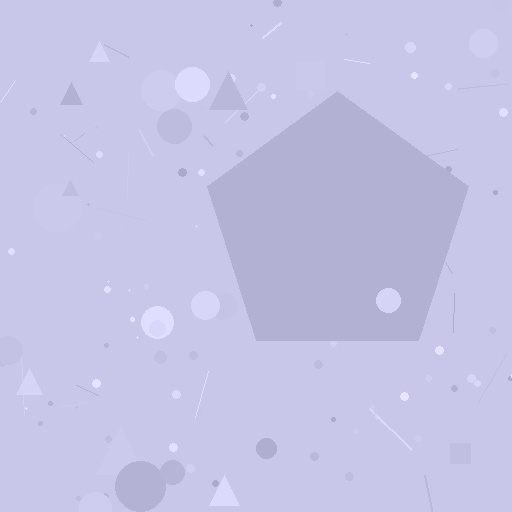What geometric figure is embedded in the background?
A pentagon is embedded in the background.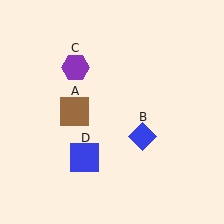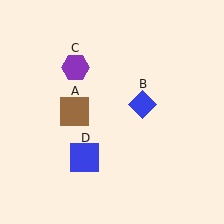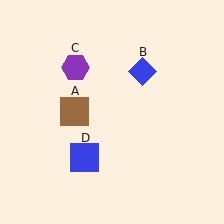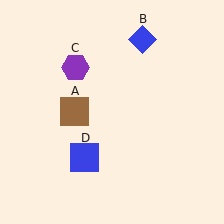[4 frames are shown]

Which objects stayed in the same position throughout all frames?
Brown square (object A) and purple hexagon (object C) and blue square (object D) remained stationary.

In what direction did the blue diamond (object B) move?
The blue diamond (object B) moved up.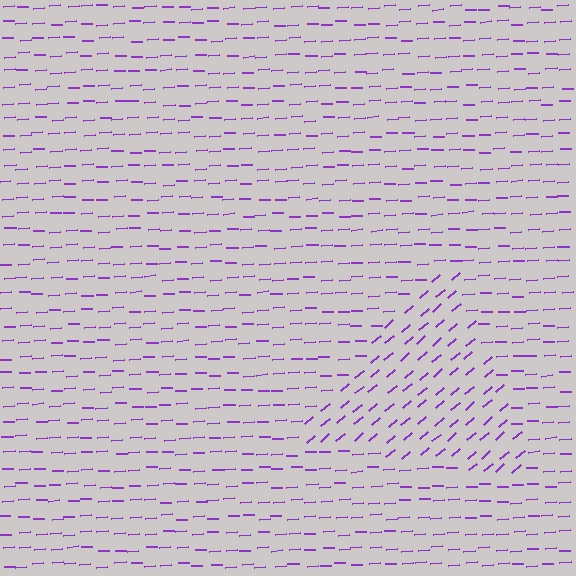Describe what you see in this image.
The image is filled with small purple line segments. A triangle region in the image has lines oriented differently from the surrounding lines, creating a visible texture boundary.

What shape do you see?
I see a triangle.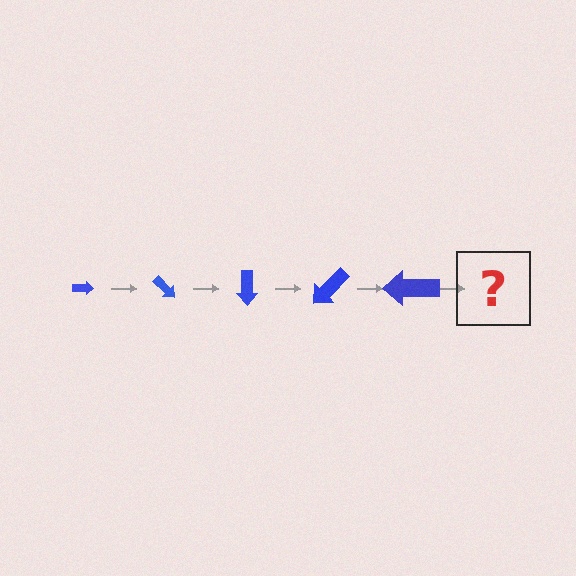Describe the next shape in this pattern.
It should be an arrow, larger than the previous one and rotated 225 degrees from the start.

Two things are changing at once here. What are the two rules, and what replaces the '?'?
The two rules are that the arrow grows larger each step and it rotates 45 degrees each step. The '?' should be an arrow, larger than the previous one and rotated 225 degrees from the start.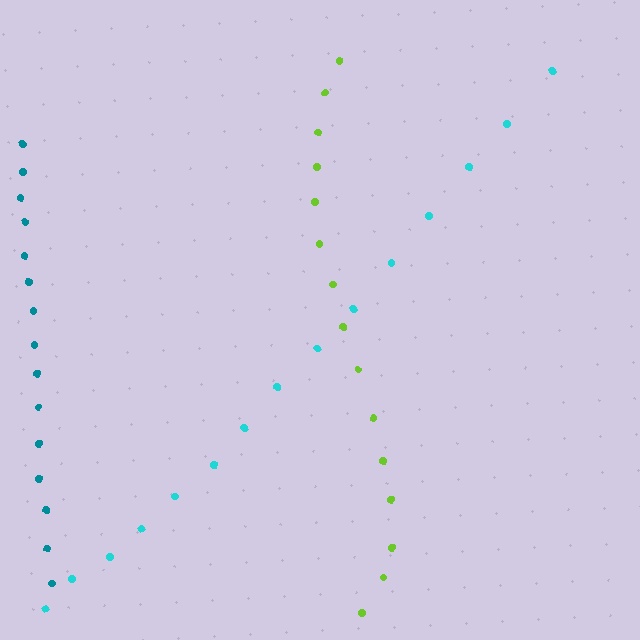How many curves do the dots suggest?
There are 3 distinct paths.